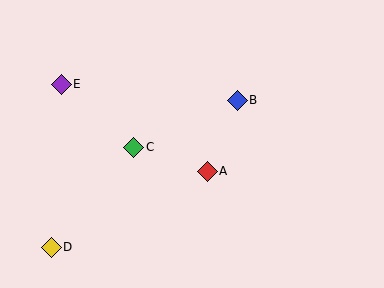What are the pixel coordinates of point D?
Point D is at (51, 247).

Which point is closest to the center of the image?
Point A at (207, 171) is closest to the center.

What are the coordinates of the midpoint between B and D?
The midpoint between B and D is at (144, 174).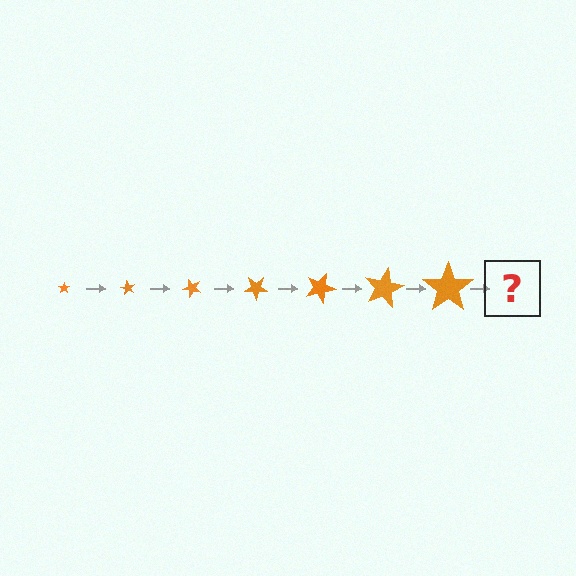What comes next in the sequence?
The next element should be a star, larger than the previous one and rotated 420 degrees from the start.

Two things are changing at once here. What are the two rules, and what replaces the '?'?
The two rules are that the star grows larger each step and it rotates 60 degrees each step. The '?' should be a star, larger than the previous one and rotated 420 degrees from the start.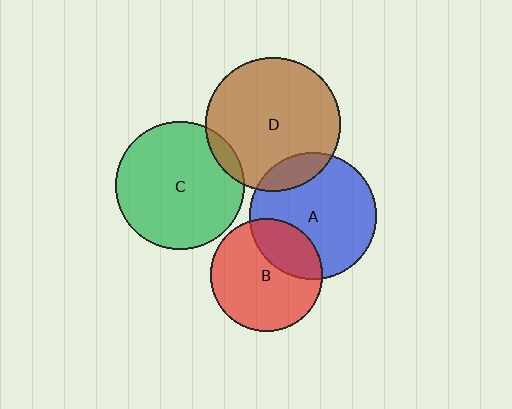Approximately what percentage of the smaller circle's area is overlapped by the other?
Approximately 15%.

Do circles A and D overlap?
Yes.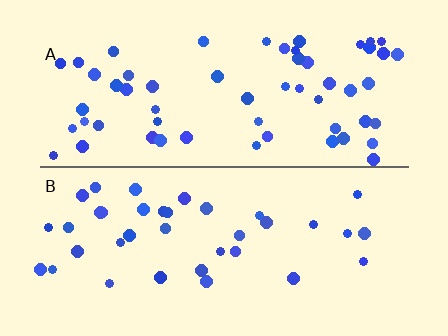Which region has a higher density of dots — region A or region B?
A (the top).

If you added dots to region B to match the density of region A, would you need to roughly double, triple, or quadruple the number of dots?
Approximately double.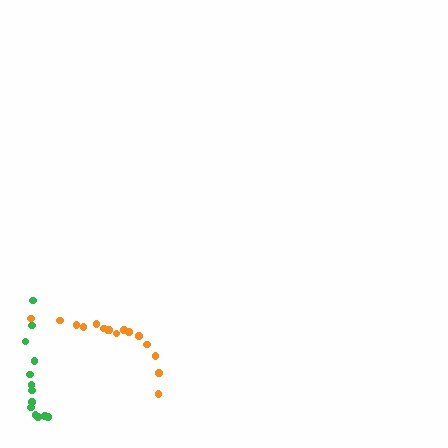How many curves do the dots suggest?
There are 2 distinct paths.